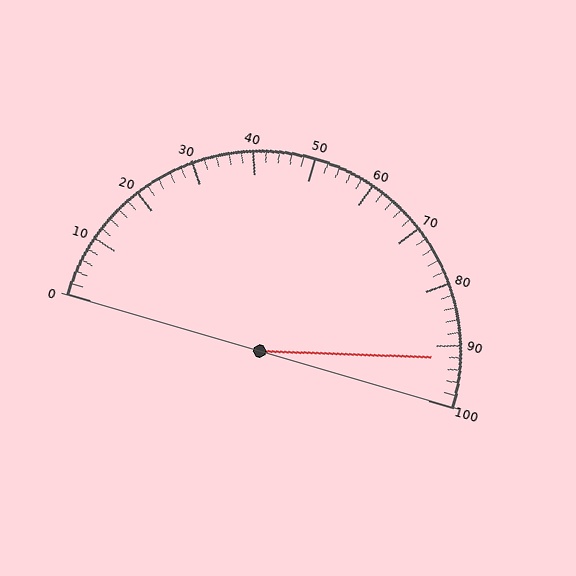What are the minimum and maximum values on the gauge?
The gauge ranges from 0 to 100.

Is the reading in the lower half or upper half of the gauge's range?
The reading is in the upper half of the range (0 to 100).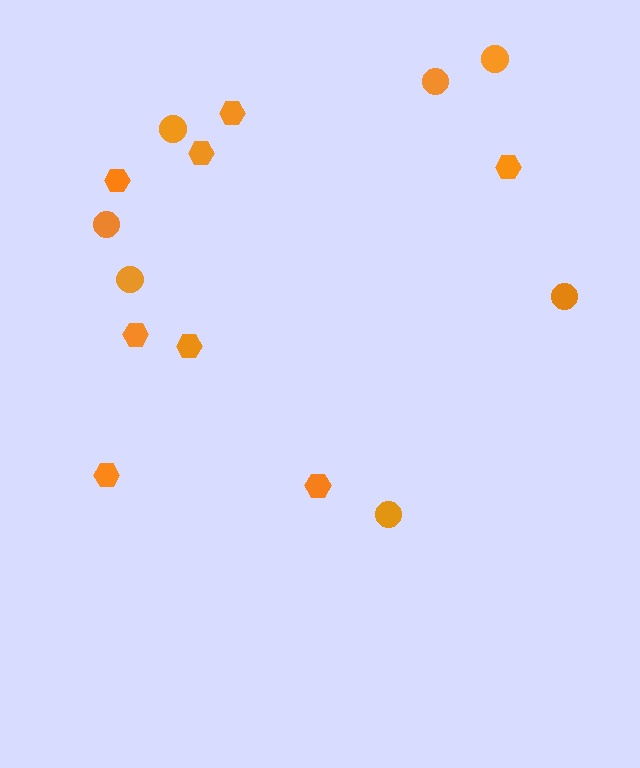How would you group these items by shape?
There are 2 groups: one group of circles (7) and one group of hexagons (8).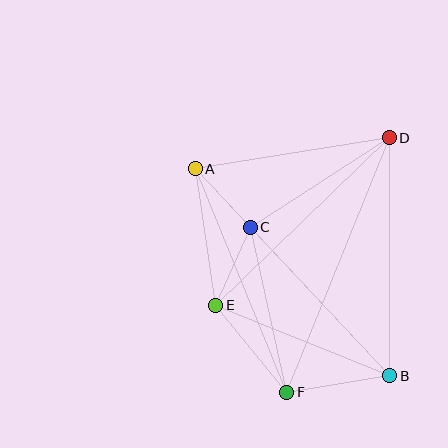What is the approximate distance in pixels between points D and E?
The distance between D and E is approximately 241 pixels.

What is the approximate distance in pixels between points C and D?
The distance between C and D is approximately 165 pixels.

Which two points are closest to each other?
Points A and C are closest to each other.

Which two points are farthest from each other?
Points A and B are farthest from each other.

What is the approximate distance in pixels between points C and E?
The distance between C and E is approximately 85 pixels.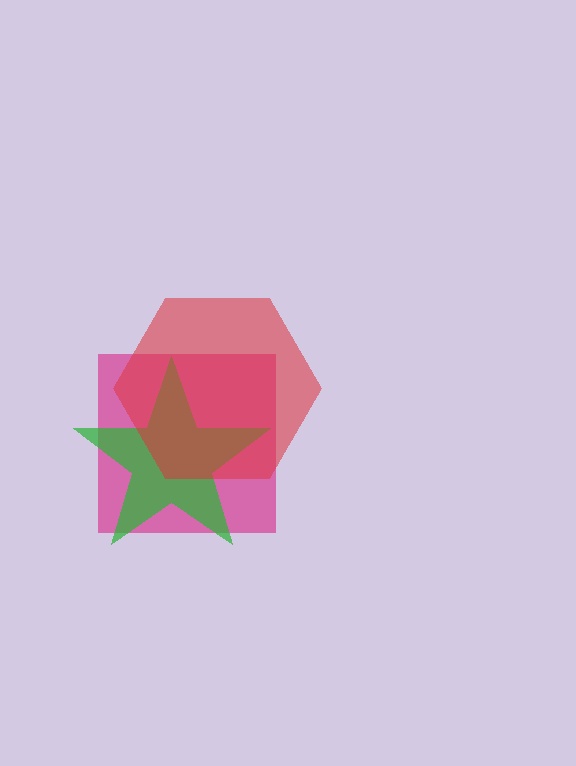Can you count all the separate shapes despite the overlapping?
Yes, there are 3 separate shapes.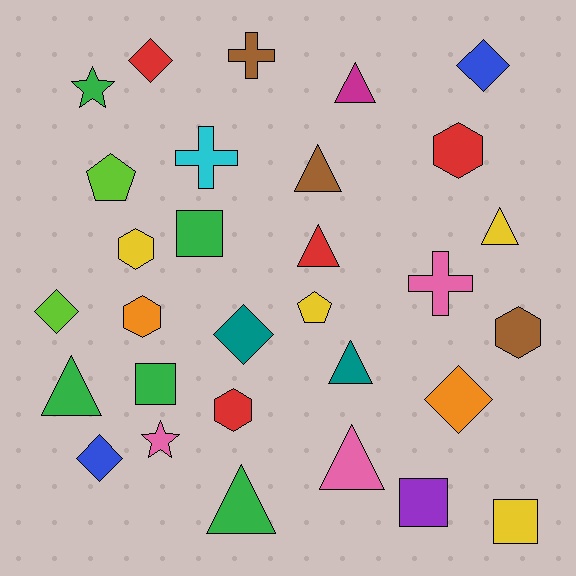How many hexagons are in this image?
There are 5 hexagons.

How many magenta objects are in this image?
There is 1 magenta object.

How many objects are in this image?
There are 30 objects.